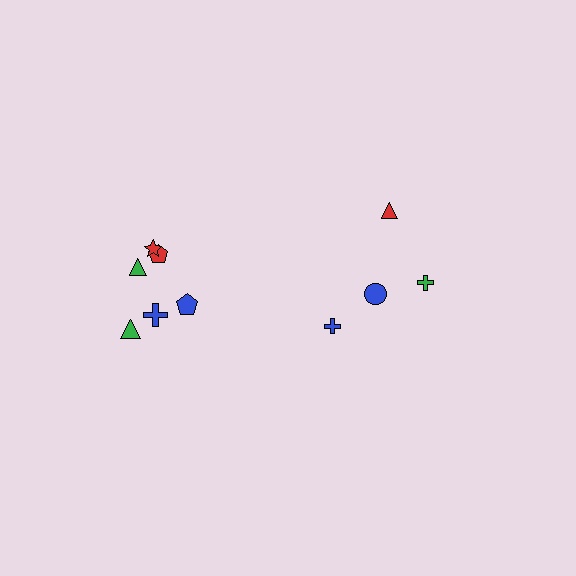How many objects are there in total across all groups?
There are 10 objects.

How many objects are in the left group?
There are 6 objects.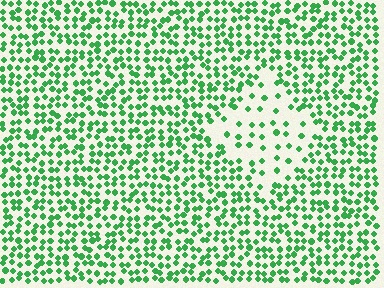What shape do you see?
I see a diamond.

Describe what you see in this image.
The image contains small green elements arranged at two different densities. A diamond-shaped region is visible where the elements are less densely packed than the surrounding area.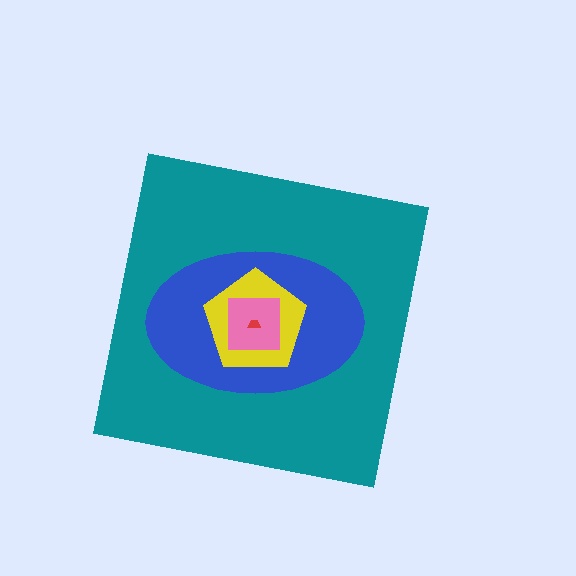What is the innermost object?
The red trapezoid.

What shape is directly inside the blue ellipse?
The yellow pentagon.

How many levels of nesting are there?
5.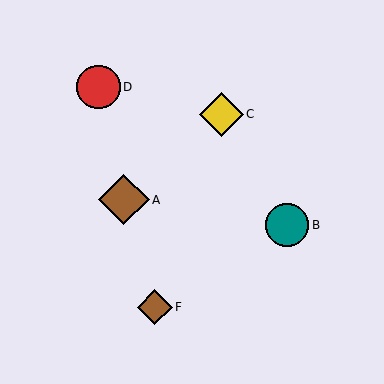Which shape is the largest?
The brown diamond (labeled A) is the largest.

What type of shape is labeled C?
Shape C is a yellow diamond.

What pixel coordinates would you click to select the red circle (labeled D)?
Click at (98, 87) to select the red circle D.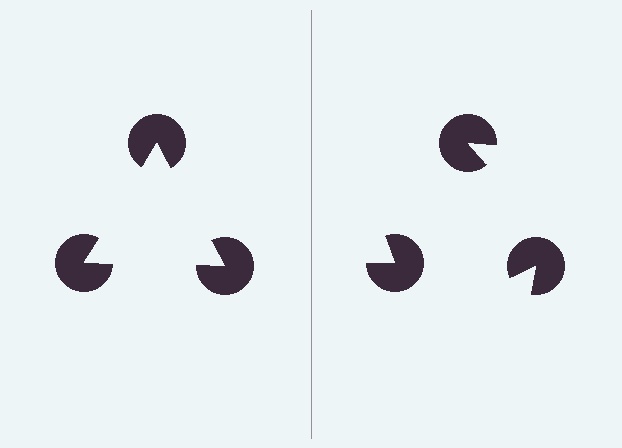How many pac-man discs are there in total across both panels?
6 — 3 on each side.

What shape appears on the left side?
An illusory triangle.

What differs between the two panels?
The pac-man discs are positioned identically on both sides; only the wedge orientations differ. On the left they align to a triangle; on the right they are misaligned.